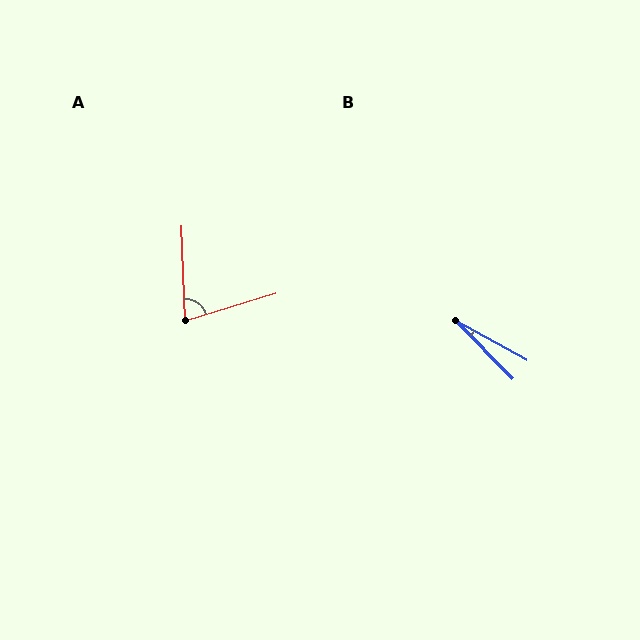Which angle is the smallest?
B, at approximately 17 degrees.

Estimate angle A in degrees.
Approximately 75 degrees.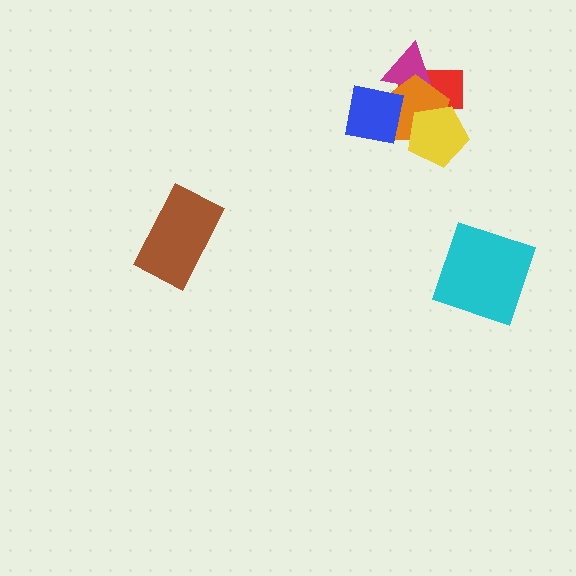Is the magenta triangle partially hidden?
Yes, it is partially covered by another shape.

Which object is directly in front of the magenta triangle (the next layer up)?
The orange pentagon is directly in front of the magenta triangle.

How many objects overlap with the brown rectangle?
0 objects overlap with the brown rectangle.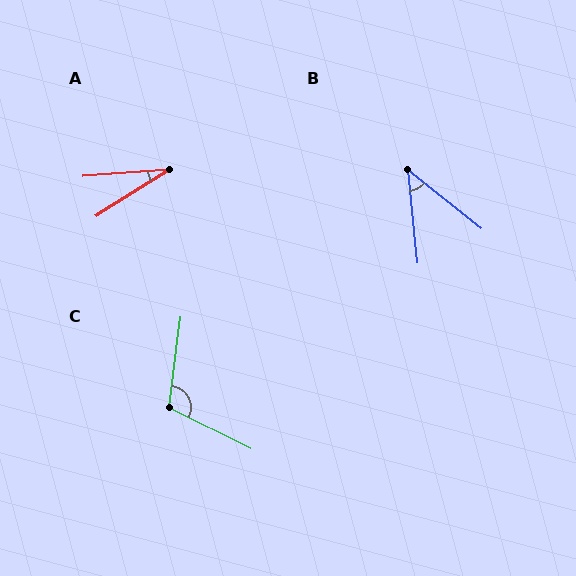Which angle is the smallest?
A, at approximately 29 degrees.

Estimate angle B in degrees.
Approximately 46 degrees.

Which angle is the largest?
C, at approximately 109 degrees.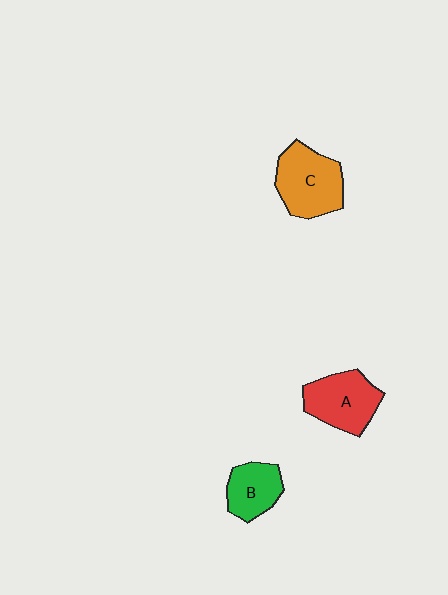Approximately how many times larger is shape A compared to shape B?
Approximately 1.4 times.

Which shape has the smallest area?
Shape B (green).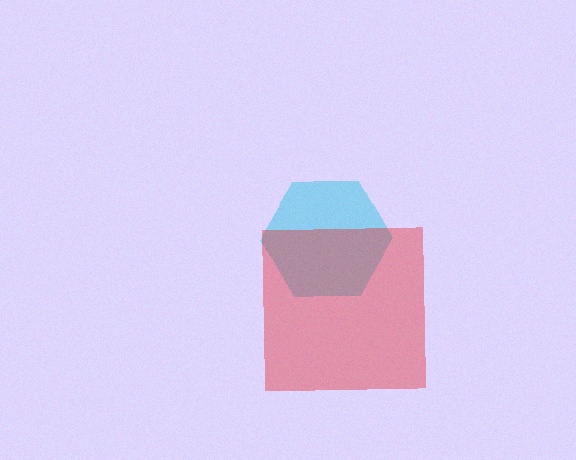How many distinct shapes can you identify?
There are 2 distinct shapes: a cyan hexagon, a red square.